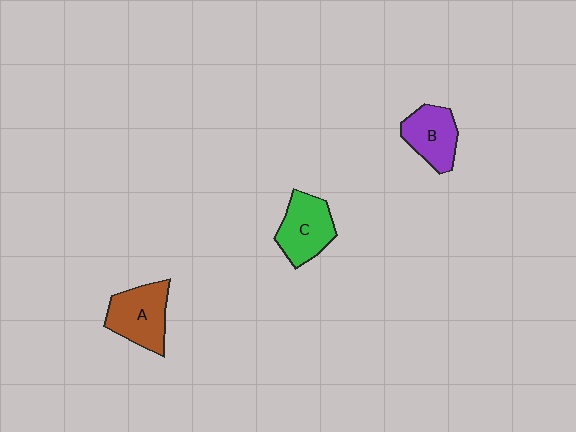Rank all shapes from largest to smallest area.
From largest to smallest: A (brown), C (green), B (purple).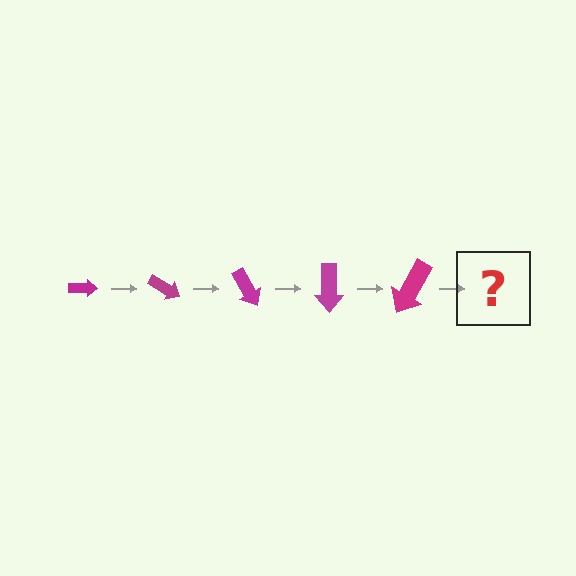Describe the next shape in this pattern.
It should be an arrow, larger than the previous one and rotated 150 degrees from the start.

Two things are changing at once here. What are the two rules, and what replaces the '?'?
The two rules are that the arrow grows larger each step and it rotates 30 degrees each step. The '?' should be an arrow, larger than the previous one and rotated 150 degrees from the start.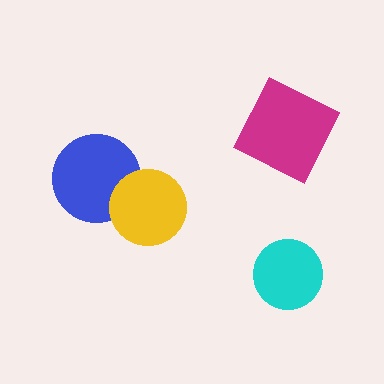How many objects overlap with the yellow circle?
1 object overlaps with the yellow circle.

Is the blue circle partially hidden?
Yes, it is partially covered by another shape.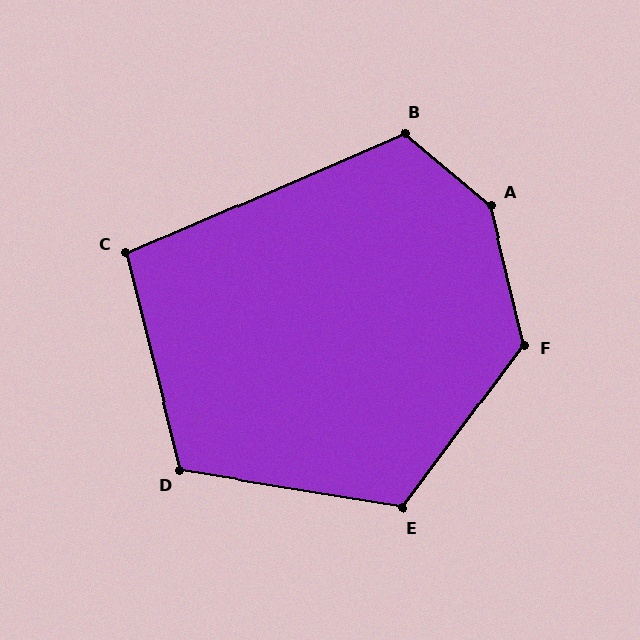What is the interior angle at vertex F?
Approximately 130 degrees (obtuse).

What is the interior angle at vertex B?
Approximately 116 degrees (obtuse).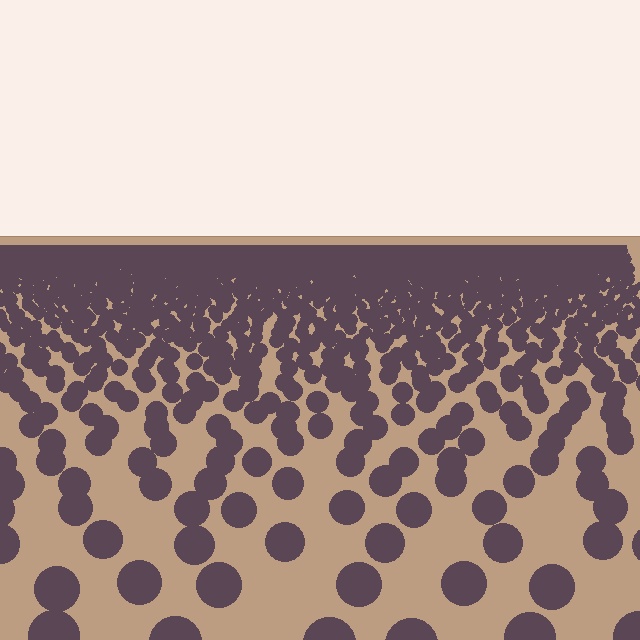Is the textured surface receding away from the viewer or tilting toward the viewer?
The surface is receding away from the viewer. Texture elements get smaller and denser toward the top.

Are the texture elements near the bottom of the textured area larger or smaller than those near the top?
Larger. Near the bottom, elements are closer to the viewer and appear at a bigger on-screen size.